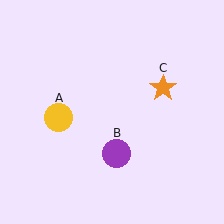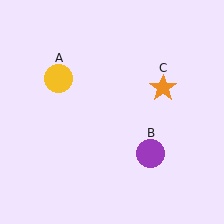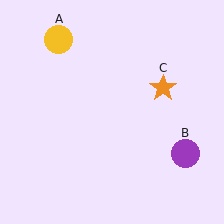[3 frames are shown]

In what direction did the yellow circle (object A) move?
The yellow circle (object A) moved up.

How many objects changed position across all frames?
2 objects changed position: yellow circle (object A), purple circle (object B).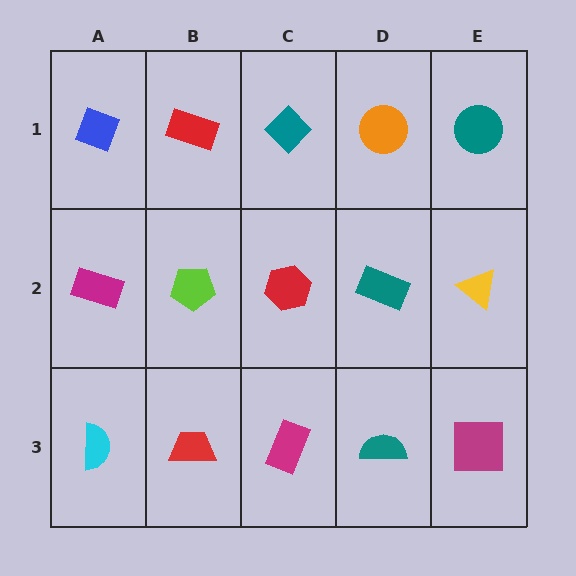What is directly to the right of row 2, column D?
A yellow triangle.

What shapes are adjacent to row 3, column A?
A magenta rectangle (row 2, column A), a red trapezoid (row 3, column B).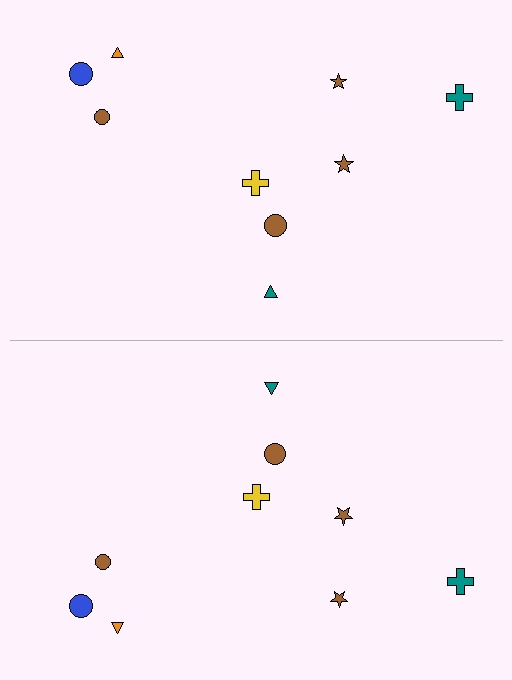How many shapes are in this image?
There are 18 shapes in this image.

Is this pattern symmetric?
Yes, this pattern has bilateral (reflection) symmetry.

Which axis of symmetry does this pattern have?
The pattern has a horizontal axis of symmetry running through the center of the image.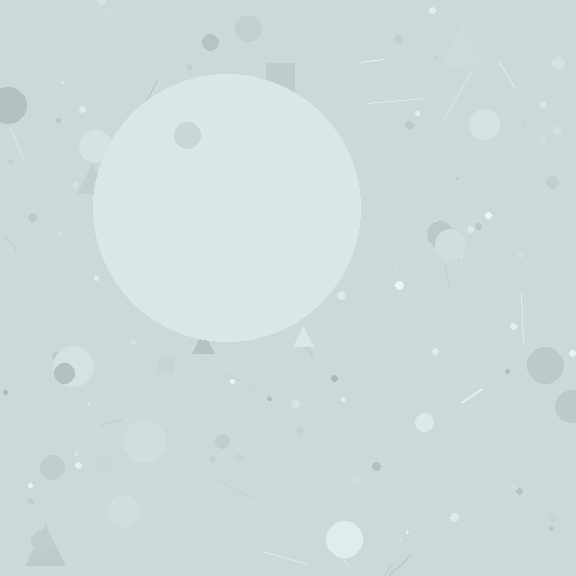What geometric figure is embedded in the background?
A circle is embedded in the background.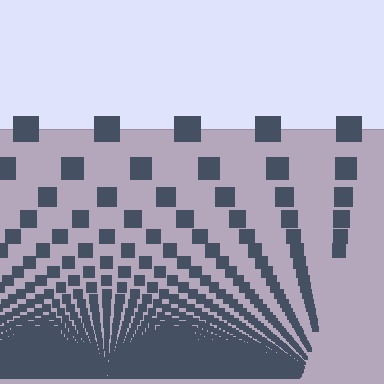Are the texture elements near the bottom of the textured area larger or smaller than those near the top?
Smaller. The gradient is inverted — elements near the bottom are smaller and denser.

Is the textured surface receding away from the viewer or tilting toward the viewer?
The surface appears to tilt toward the viewer. Texture elements get larger and sparser toward the top.